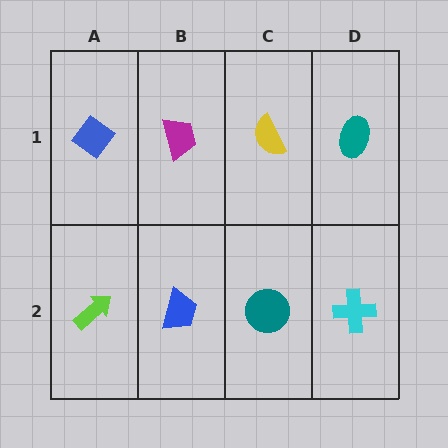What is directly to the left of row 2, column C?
A blue trapezoid.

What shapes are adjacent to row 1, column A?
A lime arrow (row 2, column A), a magenta trapezoid (row 1, column B).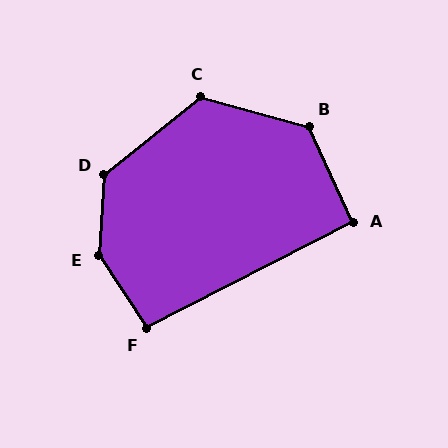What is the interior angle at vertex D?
Approximately 133 degrees (obtuse).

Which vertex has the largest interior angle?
E, at approximately 142 degrees.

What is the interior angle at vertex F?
Approximately 97 degrees (obtuse).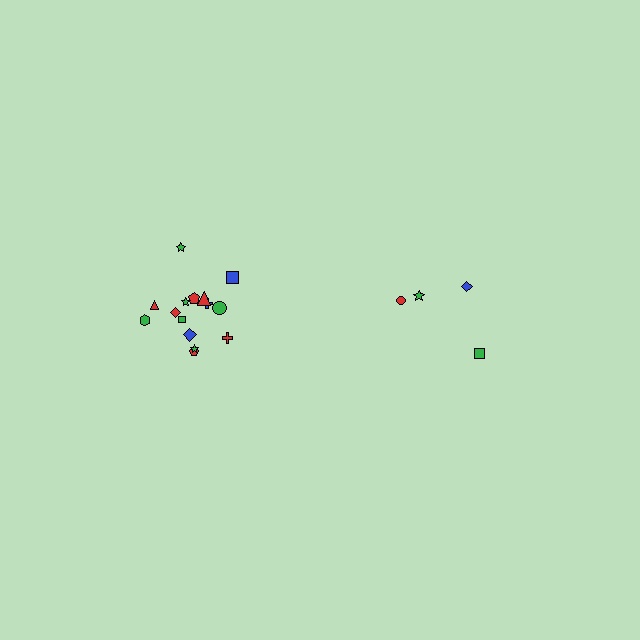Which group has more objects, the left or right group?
The left group.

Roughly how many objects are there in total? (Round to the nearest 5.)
Roughly 20 objects in total.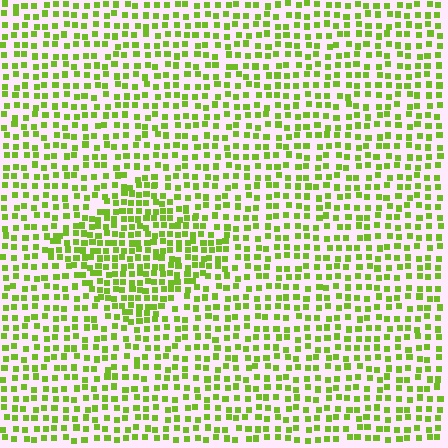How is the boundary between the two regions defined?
The boundary is defined by a change in element density (approximately 1.6x ratio). All elements are the same color, size, and shape.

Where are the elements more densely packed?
The elements are more densely packed inside the diamond boundary.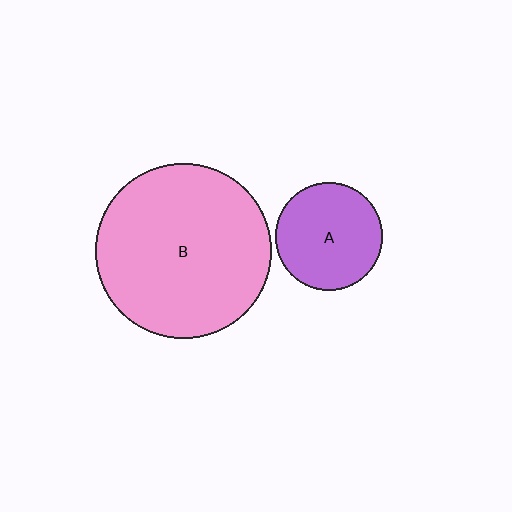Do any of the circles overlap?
No, none of the circles overlap.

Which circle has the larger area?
Circle B (pink).